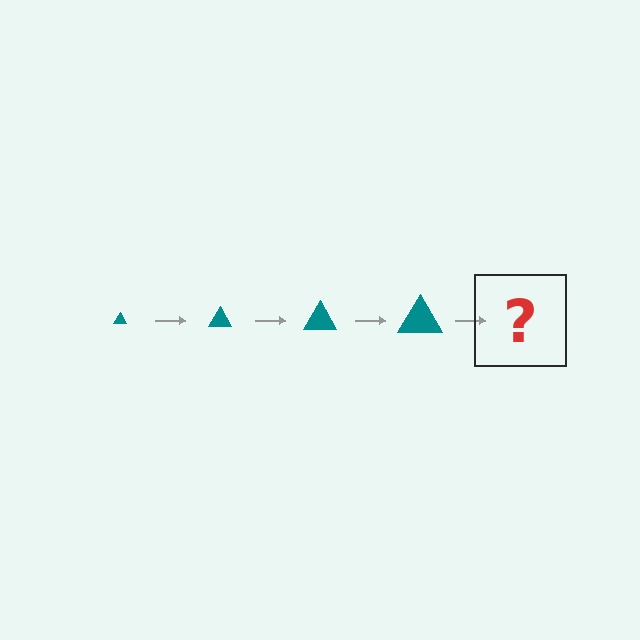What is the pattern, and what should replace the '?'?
The pattern is that the triangle gets progressively larger each step. The '?' should be a teal triangle, larger than the previous one.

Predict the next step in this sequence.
The next step is a teal triangle, larger than the previous one.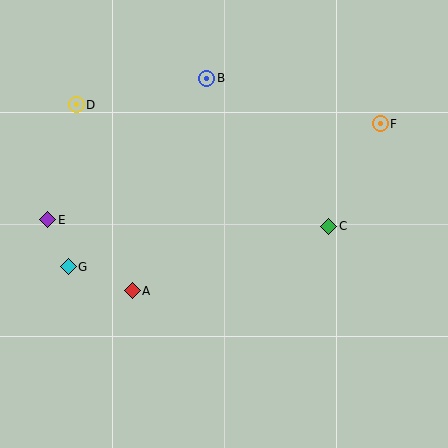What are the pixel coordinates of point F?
Point F is at (380, 124).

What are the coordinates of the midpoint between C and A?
The midpoint between C and A is at (230, 258).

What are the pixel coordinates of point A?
Point A is at (132, 291).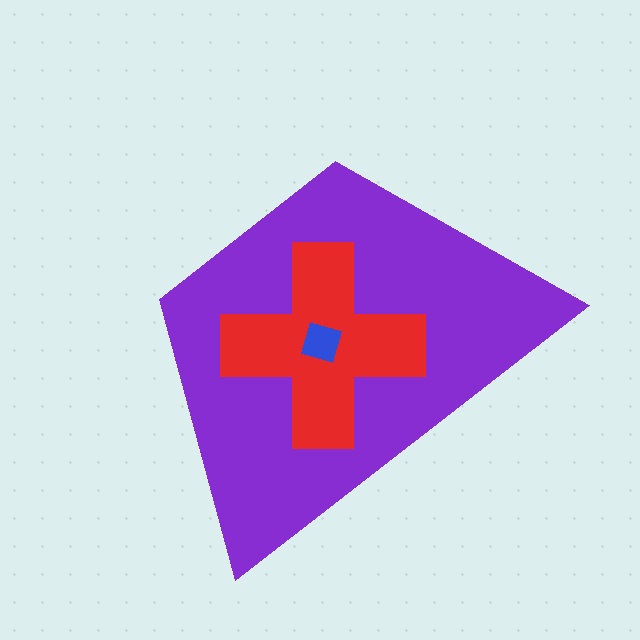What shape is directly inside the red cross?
The blue diamond.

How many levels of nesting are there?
3.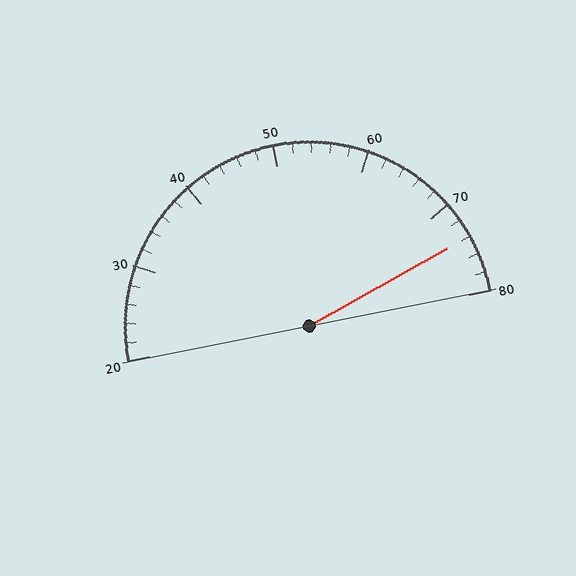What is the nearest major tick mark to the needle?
The nearest major tick mark is 70.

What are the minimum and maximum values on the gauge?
The gauge ranges from 20 to 80.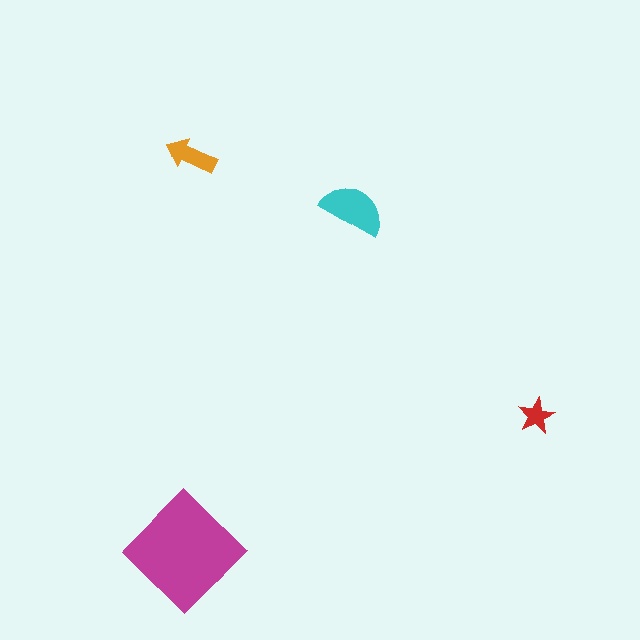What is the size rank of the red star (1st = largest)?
4th.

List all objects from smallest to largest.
The red star, the orange arrow, the cyan semicircle, the magenta diamond.